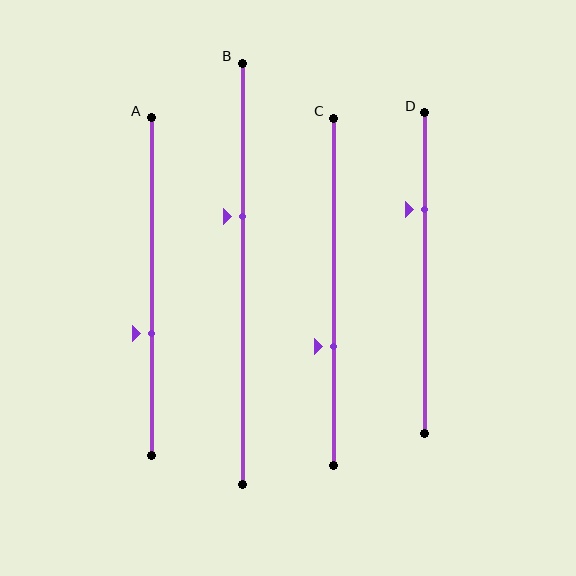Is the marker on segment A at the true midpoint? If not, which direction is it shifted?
No, the marker on segment A is shifted downward by about 14% of the segment length.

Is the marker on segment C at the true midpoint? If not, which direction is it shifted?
No, the marker on segment C is shifted downward by about 16% of the segment length.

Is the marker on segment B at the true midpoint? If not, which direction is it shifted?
No, the marker on segment B is shifted upward by about 14% of the segment length.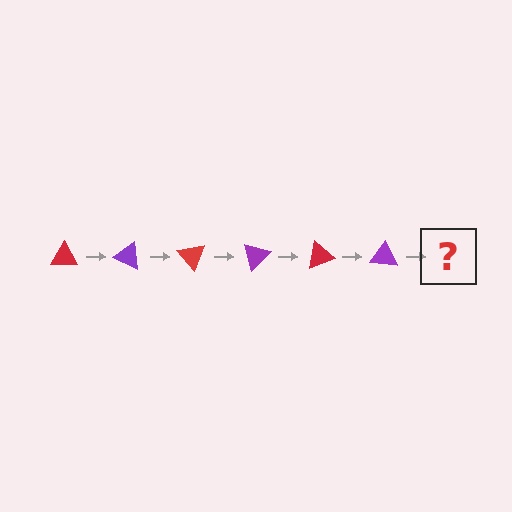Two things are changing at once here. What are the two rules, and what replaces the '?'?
The two rules are that it rotates 25 degrees each step and the color cycles through red and purple. The '?' should be a red triangle, rotated 150 degrees from the start.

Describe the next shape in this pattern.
It should be a red triangle, rotated 150 degrees from the start.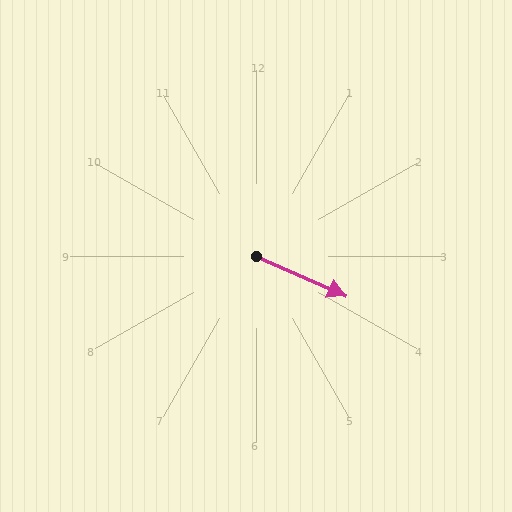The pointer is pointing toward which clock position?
Roughly 4 o'clock.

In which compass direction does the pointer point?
Southeast.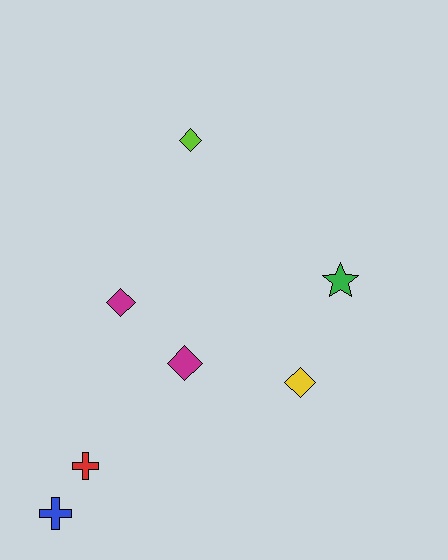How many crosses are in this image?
There are 2 crosses.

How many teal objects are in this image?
There are no teal objects.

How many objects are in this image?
There are 7 objects.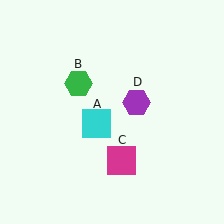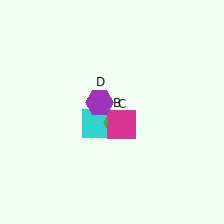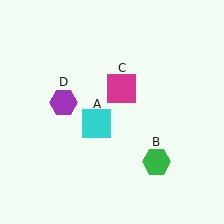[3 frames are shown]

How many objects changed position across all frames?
3 objects changed position: green hexagon (object B), magenta square (object C), purple hexagon (object D).